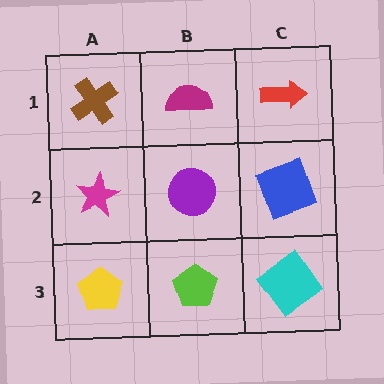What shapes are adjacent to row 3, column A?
A magenta star (row 2, column A), a lime pentagon (row 3, column B).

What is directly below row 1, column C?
A blue square.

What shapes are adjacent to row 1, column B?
A purple circle (row 2, column B), a brown cross (row 1, column A), a red arrow (row 1, column C).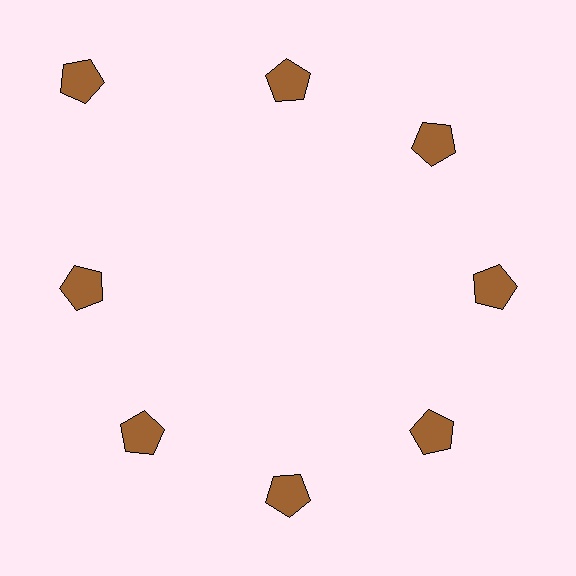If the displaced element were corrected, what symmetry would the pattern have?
It would have 8-fold rotational symmetry — the pattern would map onto itself every 45 degrees.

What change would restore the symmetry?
The symmetry would be restored by moving it inward, back onto the ring so that all 8 pentagons sit at equal angles and equal distance from the center.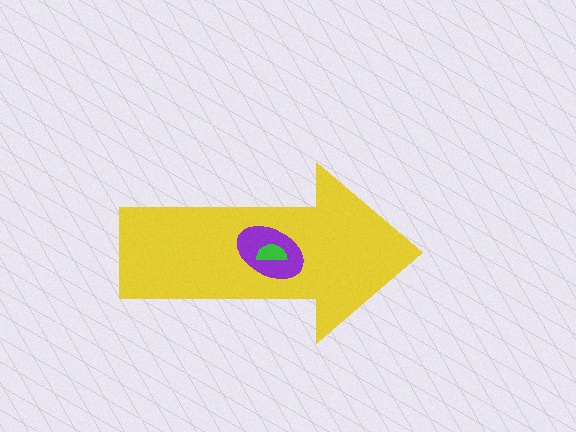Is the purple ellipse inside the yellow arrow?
Yes.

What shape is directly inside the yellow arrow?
The purple ellipse.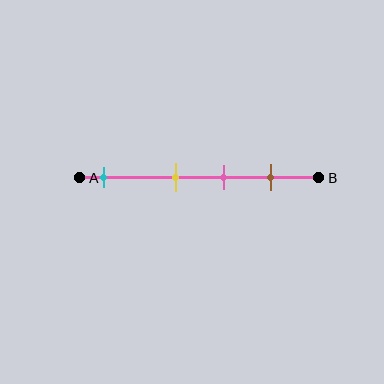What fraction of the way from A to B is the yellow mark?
The yellow mark is approximately 40% (0.4) of the way from A to B.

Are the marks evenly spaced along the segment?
No, the marks are not evenly spaced.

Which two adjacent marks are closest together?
The yellow and pink marks are the closest adjacent pair.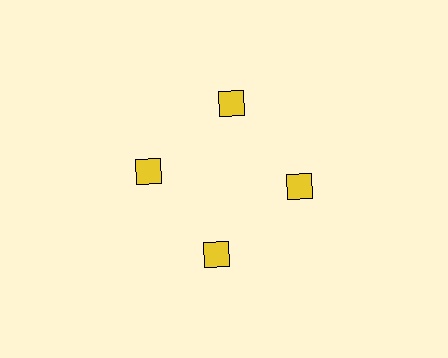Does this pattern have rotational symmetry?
Yes, this pattern has 4-fold rotational symmetry. It looks the same after rotating 90 degrees around the center.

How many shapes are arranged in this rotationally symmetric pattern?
There are 4 shapes, arranged in 4 groups of 1.